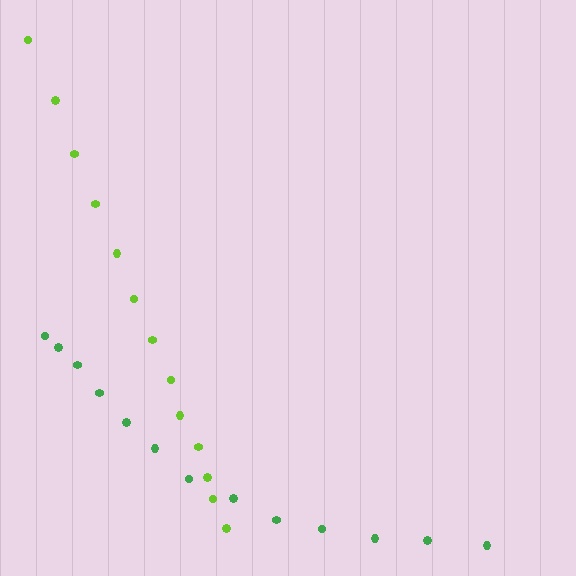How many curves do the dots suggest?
There are 2 distinct paths.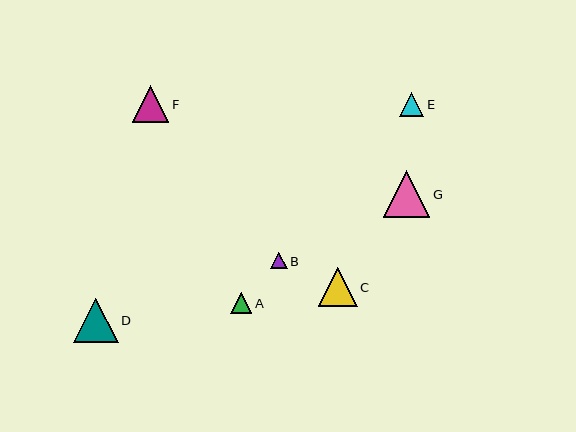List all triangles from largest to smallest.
From largest to smallest: G, D, C, F, E, A, B.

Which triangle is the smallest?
Triangle B is the smallest with a size of approximately 17 pixels.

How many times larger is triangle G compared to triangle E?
Triangle G is approximately 1.9 times the size of triangle E.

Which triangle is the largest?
Triangle G is the largest with a size of approximately 46 pixels.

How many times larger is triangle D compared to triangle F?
Triangle D is approximately 1.2 times the size of triangle F.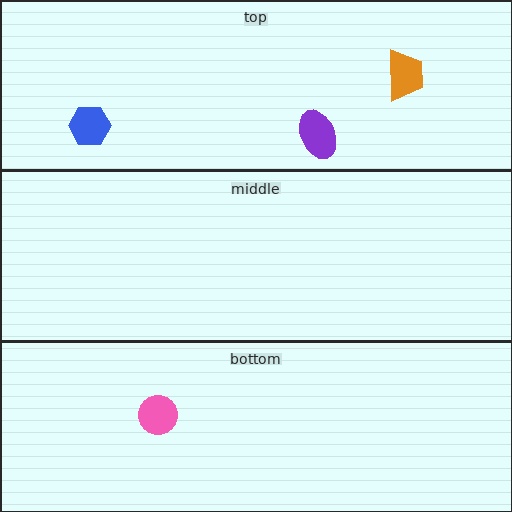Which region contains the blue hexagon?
The top region.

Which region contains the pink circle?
The bottom region.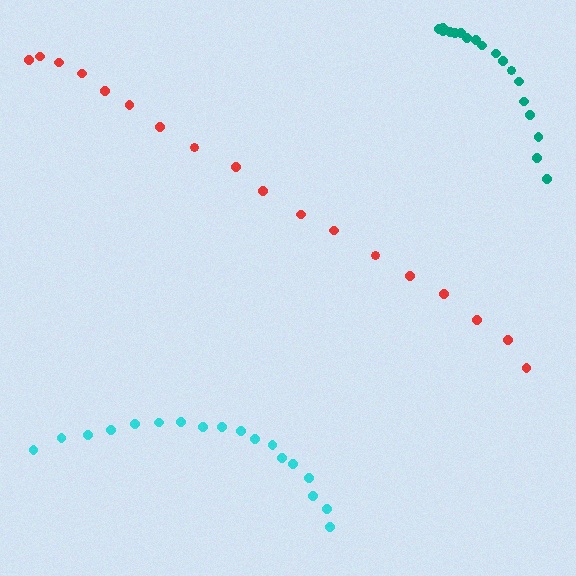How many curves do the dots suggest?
There are 3 distinct paths.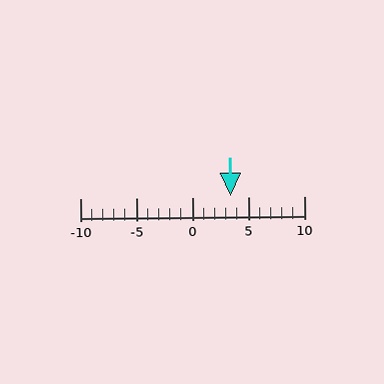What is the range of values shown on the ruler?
The ruler shows values from -10 to 10.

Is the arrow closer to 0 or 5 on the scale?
The arrow is closer to 5.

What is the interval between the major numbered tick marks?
The major tick marks are spaced 5 units apart.